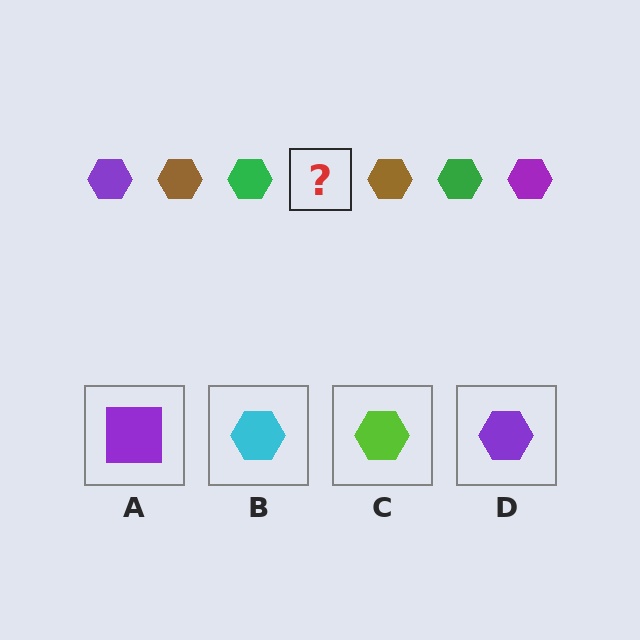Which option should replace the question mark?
Option D.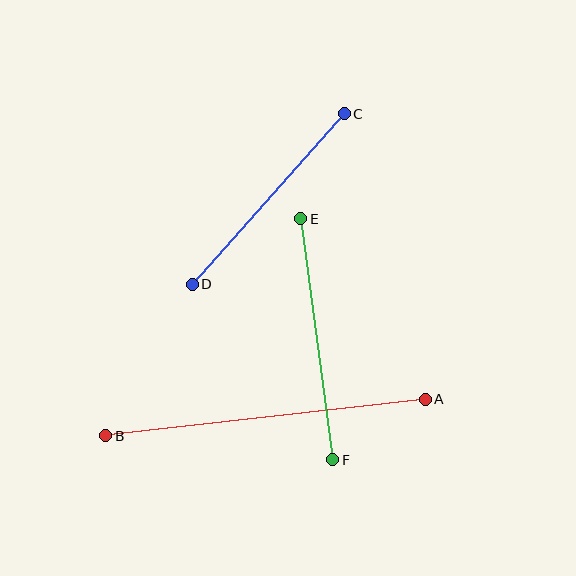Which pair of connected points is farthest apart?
Points A and B are farthest apart.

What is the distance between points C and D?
The distance is approximately 228 pixels.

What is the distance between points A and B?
The distance is approximately 321 pixels.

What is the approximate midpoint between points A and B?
The midpoint is at approximately (265, 417) pixels.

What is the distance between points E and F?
The distance is approximately 243 pixels.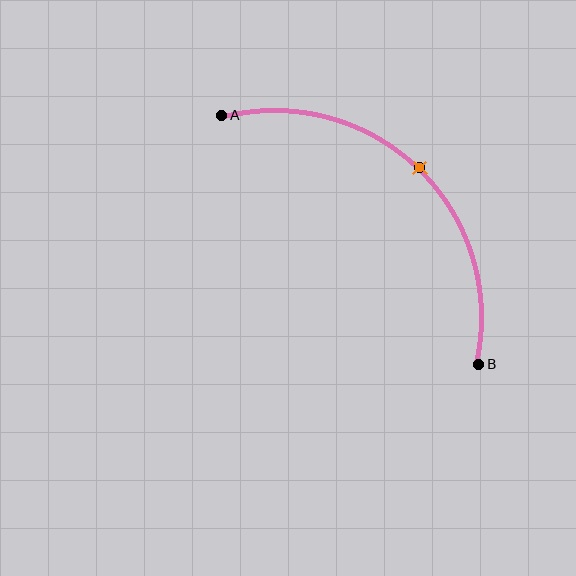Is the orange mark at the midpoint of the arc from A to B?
Yes. The orange mark lies on the arc at equal arc-length from both A and B — it is the arc midpoint.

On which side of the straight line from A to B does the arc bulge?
The arc bulges above and to the right of the straight line connecting A and B.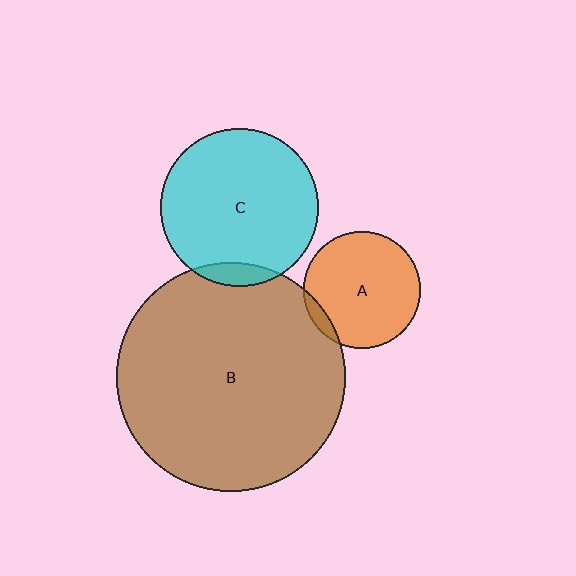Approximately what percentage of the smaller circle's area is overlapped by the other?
Approximately 5%.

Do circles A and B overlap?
Yes.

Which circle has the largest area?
Circle B (brown).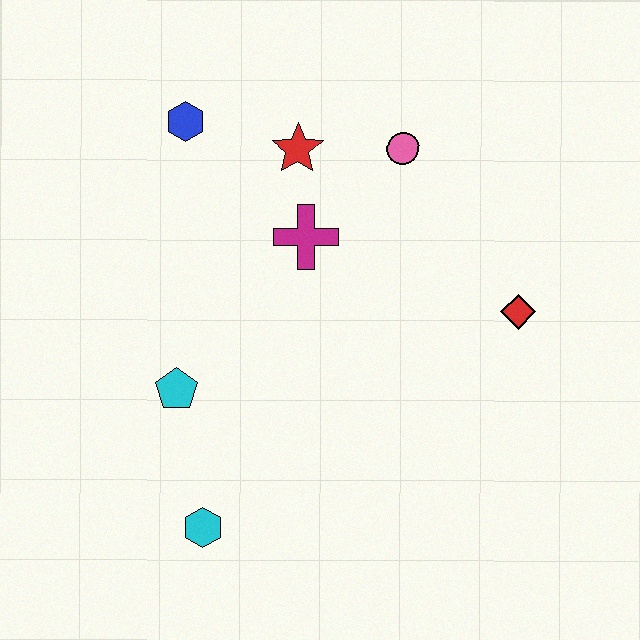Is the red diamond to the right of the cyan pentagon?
Yes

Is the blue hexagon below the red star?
No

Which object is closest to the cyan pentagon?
The cyan hexagon is closest to the cyan pentagon.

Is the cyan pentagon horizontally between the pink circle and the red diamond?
No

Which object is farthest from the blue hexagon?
The cyan hexagon is farthest from the blue hexagon.